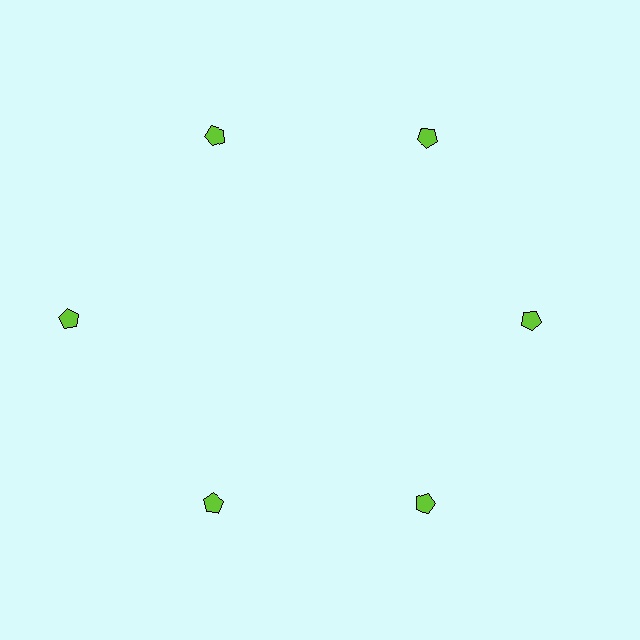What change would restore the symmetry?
The symmetry would be restored by moving it inward, back onto the ring so that all 6 pentagons sit at equal angles and equal distance from the center.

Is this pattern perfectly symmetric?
No. The 6 lime pentagons are arranged in a ring, but one element near the 9 o'clock position is pushed outward from the center, breaking the 6-fold rotational symmetry.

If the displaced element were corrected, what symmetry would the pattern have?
It would have 6-fold rotational symmetry — the pattern would map onto itself every 60 degrees.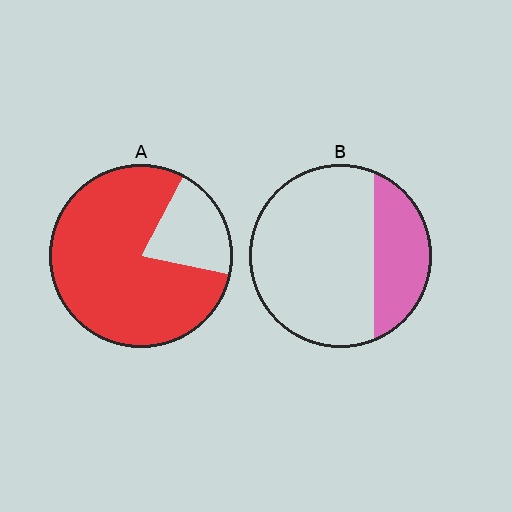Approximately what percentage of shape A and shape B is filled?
A is approximately 80% and B is approximately 25%.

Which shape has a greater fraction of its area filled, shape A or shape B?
Shape A.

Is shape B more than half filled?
No.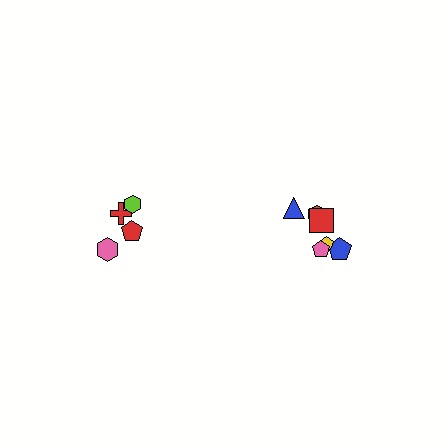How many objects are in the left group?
There are 4 objects.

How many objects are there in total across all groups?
There are 10 objects.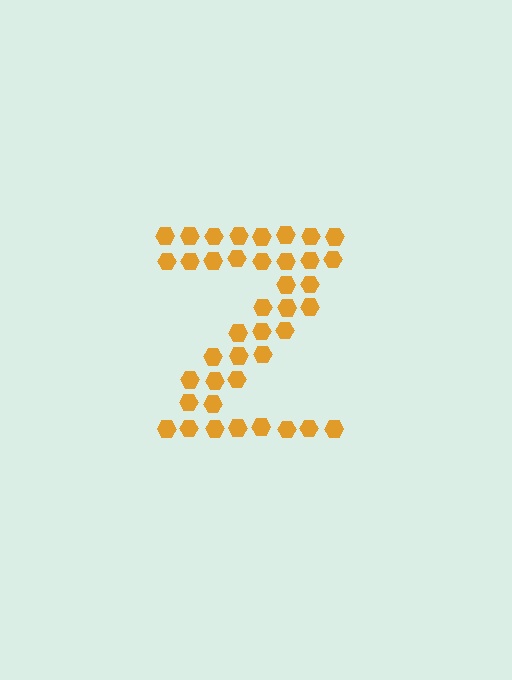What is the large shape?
The large shape is the letter Z.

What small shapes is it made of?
It is made of small hexagons.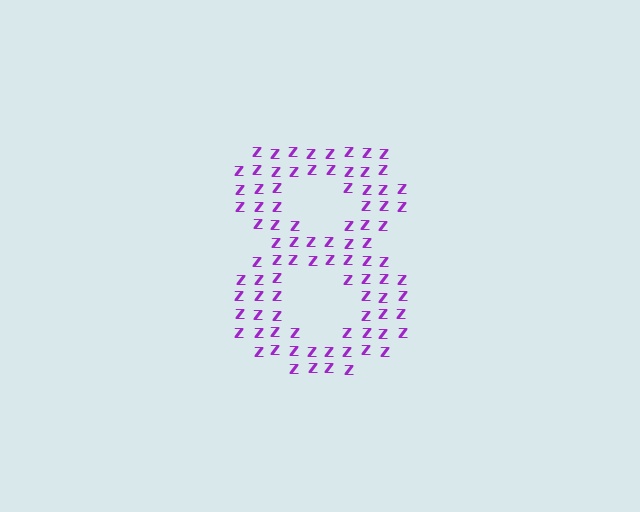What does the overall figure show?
The overall figure shows the digit 8.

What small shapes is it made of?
It is made of small letter Z's.